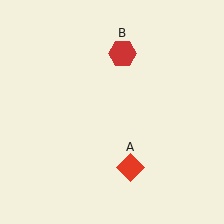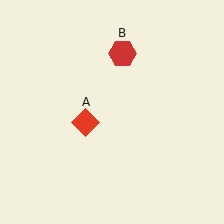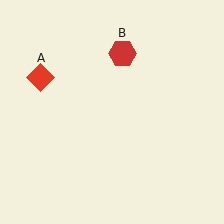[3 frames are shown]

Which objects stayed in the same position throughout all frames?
Red hexagon (object B) remained stationary.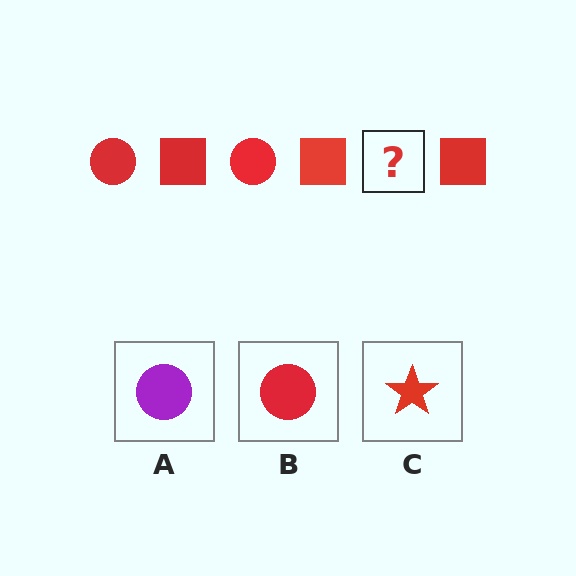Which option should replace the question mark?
Option B.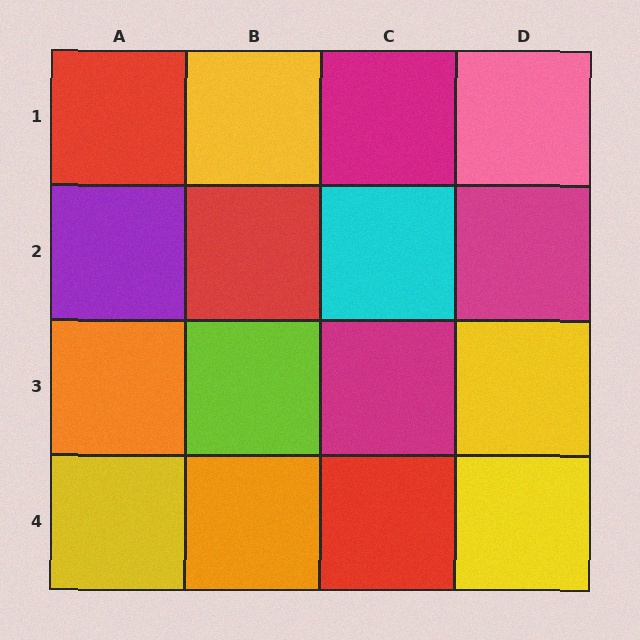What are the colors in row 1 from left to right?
Red, yellow, magenta, pink.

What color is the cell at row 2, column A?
Purple.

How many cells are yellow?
4 cells are yellow.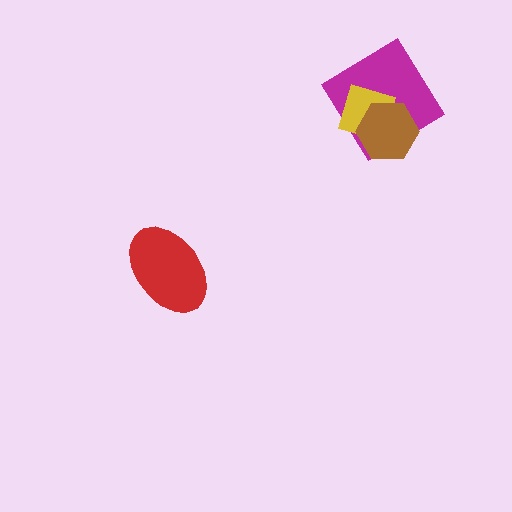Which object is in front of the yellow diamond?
The brown hexagon is in front of the yellow diamond.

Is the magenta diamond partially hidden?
Yes, it is partially covered by another shape.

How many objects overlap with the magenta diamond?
2 objects overlap with the magenta diamond.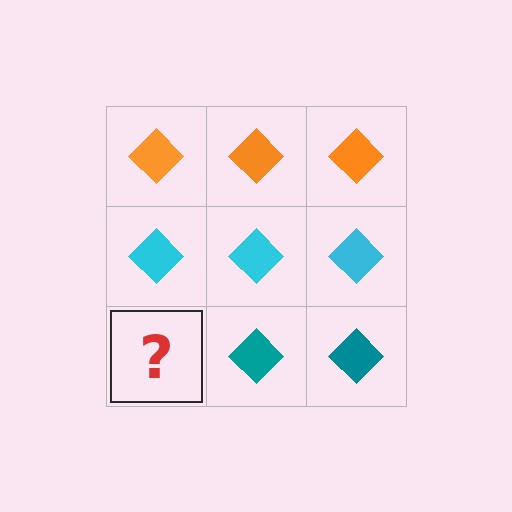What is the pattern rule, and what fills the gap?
The rule is that each row has a consistent color. The gap should be filled with a teal diamond.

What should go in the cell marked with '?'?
The missing cell should contain a teal diamond.